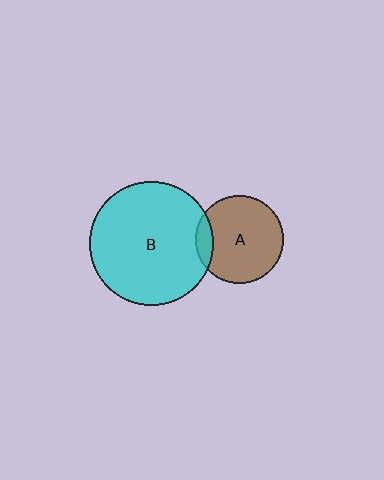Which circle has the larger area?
Circle B (cyan).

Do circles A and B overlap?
Yes.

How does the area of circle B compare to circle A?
Approximately 2.0 times.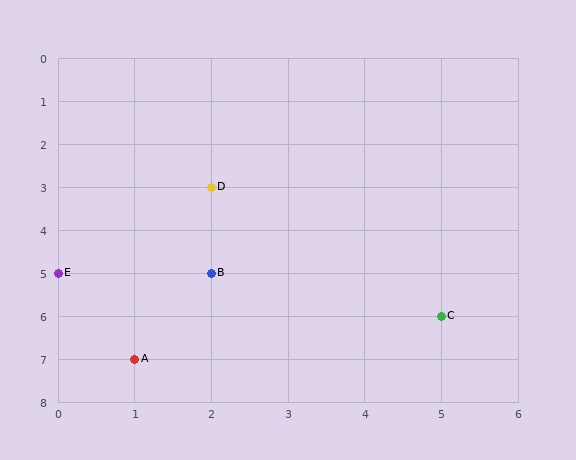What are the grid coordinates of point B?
Point B is at grid coordinates (2, 5).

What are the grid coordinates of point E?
Point E is at grid coordinates (0, 5).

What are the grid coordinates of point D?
Point D is at grid coordinates (2, 3).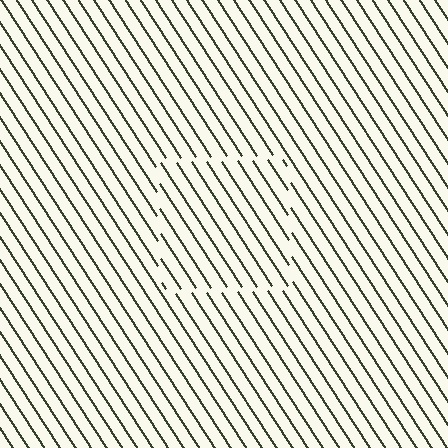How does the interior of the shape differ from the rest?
The interior of the shape contains the same grating, shifted by half a period — the contour is defined by the phase discontinuity where line-ends from the inner and outer gratings abut.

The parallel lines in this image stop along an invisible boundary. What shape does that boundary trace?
An illusory square. The interior of the shape contains the same grating, shifted by half a period — the contour is defined by the phase discontinuity where line-ends from the inner and outer gratings abut.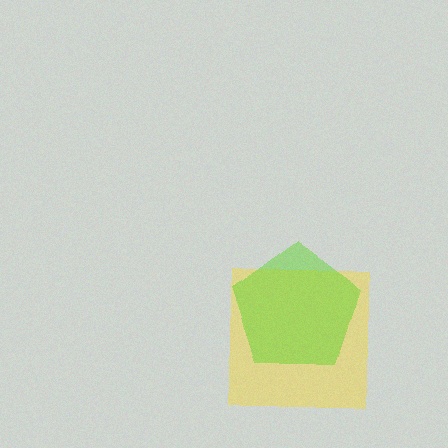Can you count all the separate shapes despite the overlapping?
Yes, there are 2 separate shapes.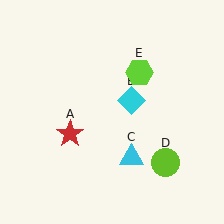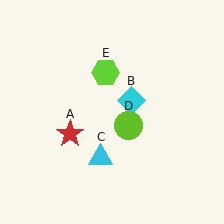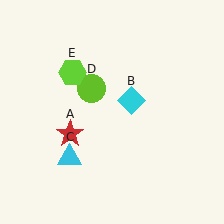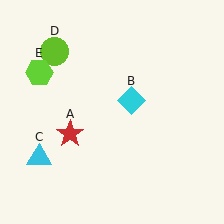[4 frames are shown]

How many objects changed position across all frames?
3 objects changed position: cyan triangle (object C), lime circle (object D), lime hexagon (object E).